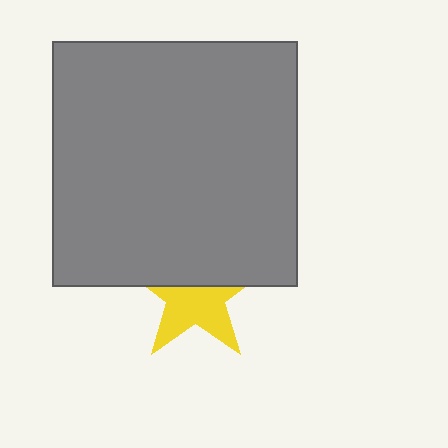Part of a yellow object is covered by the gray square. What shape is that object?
It is a star.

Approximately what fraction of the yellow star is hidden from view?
Roughly 46% of the yellow star is hidden behind the gray square.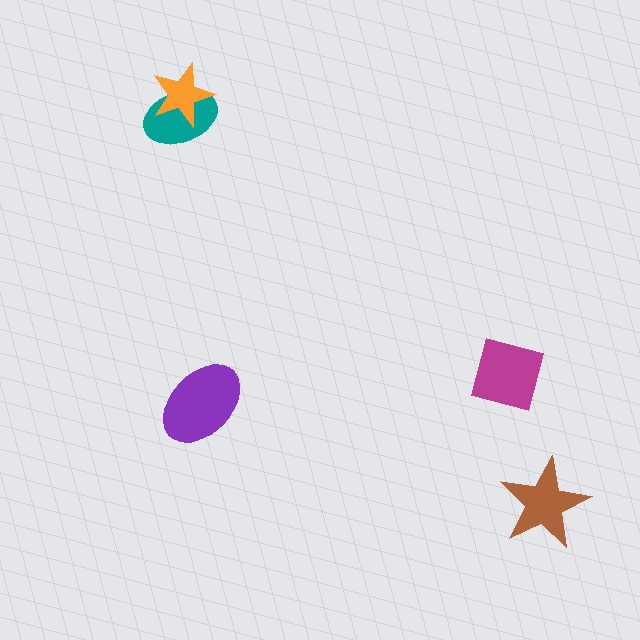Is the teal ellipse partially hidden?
Yes, it is partially covered by another shape.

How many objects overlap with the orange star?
1 object overlaps with the orange star.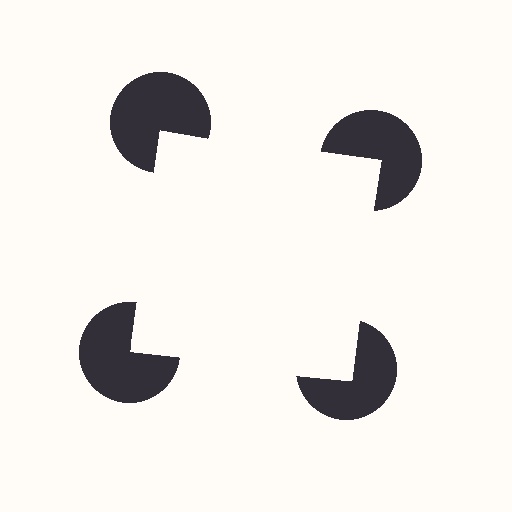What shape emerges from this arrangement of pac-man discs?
An illusory square — its edges are inferred from the aligned wedge cuts in the pac-man discs, not physically drawn.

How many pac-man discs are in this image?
There are 4 — one at each vertex of the illusory square.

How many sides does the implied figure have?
4 sides.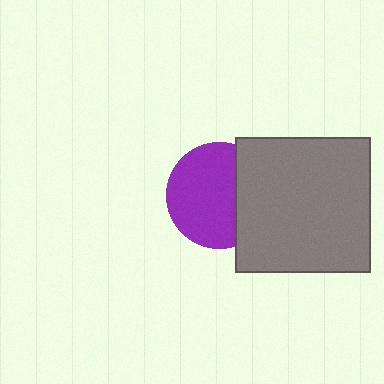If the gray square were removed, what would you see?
You would see the complete purple circle.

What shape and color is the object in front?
The object in front is a gray square.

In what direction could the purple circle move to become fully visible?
The purple circle could move left. That would shift it out from behind the gray square entirely.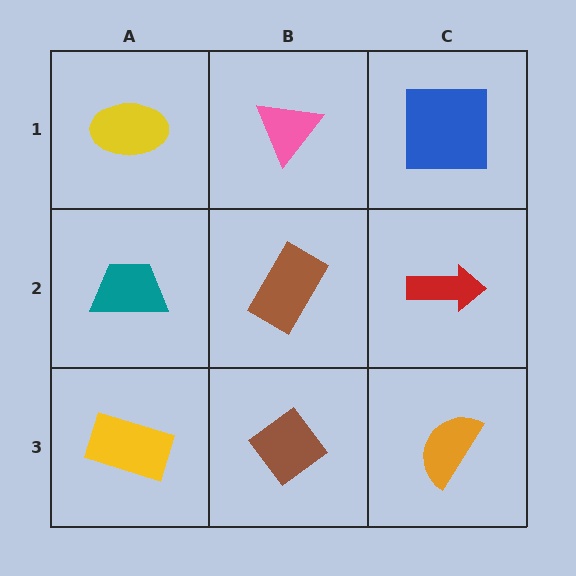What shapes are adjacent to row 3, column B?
A brown rectangle (row 2, column B), a yellow rectangle (row 3, column A), an orange semicircle (row 3, column C).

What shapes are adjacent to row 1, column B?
A brown rectangle (row 2, column B), a yellow ellipse (row 1, column A), a blue square (row 1, column C).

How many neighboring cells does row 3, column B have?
3.